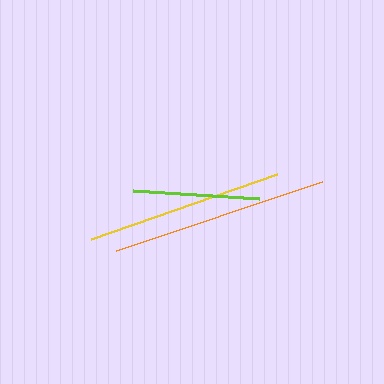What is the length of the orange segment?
The orange segment is approximately 217 pixels long.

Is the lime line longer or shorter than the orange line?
The orange line is longer than the lime line.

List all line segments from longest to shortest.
From longest to shortest: orange, yellow, lime.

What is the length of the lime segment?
The lime segment is approximately 126 pixels long.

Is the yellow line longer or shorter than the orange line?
The orange line is longer than the yellow line.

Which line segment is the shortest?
The lime line is the shortest at approximately 126 pixels.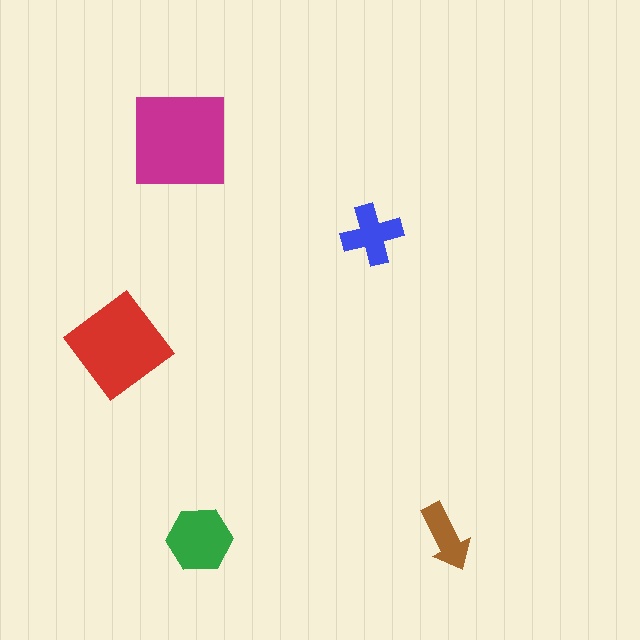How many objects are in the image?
There are 5 objects in the image.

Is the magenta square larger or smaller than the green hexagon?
Larger.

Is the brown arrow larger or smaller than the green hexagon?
Smaller.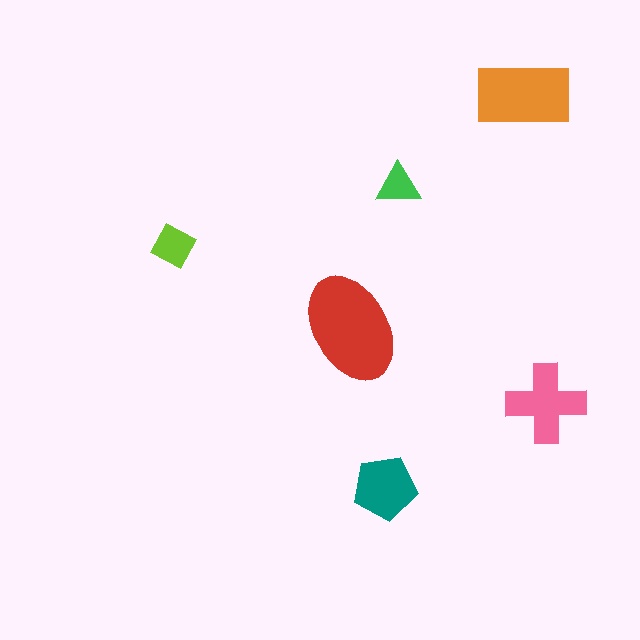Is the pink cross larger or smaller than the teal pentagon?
Larger.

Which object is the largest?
The red ellipse.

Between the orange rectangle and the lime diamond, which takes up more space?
The orange rectangle.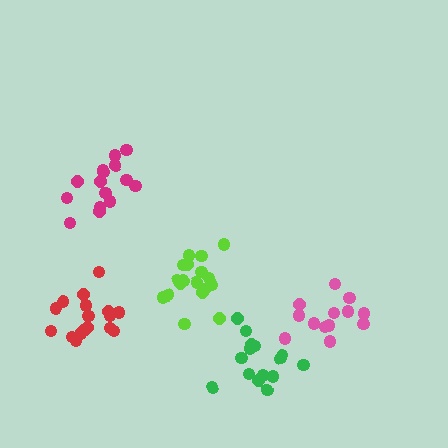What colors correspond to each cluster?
The clusters are colored: pink, magenta, lime, green, red.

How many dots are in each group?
Group 1: 13 dots, Group 2: 15 dots, Group 3: 18 dots, Group 4: 16 dots, Group 5: 19 dots (81 total).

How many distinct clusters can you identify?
There are 5 distinct clusters.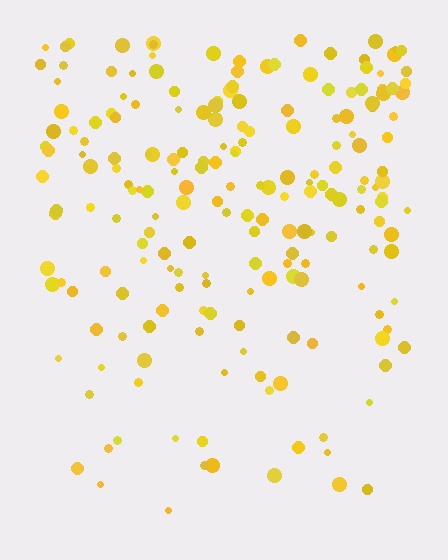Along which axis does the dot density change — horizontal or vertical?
Vertical.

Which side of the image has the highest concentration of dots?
The top.